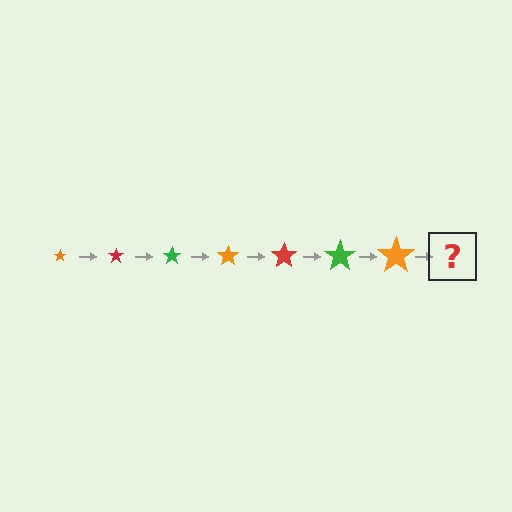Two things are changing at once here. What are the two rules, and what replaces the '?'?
The two rules are that the star grows larger each step and the color cycles through orange, red, and green. The '?' should be a red star, larger than the previous one.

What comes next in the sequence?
The next element should be a red star, larger than the previous one.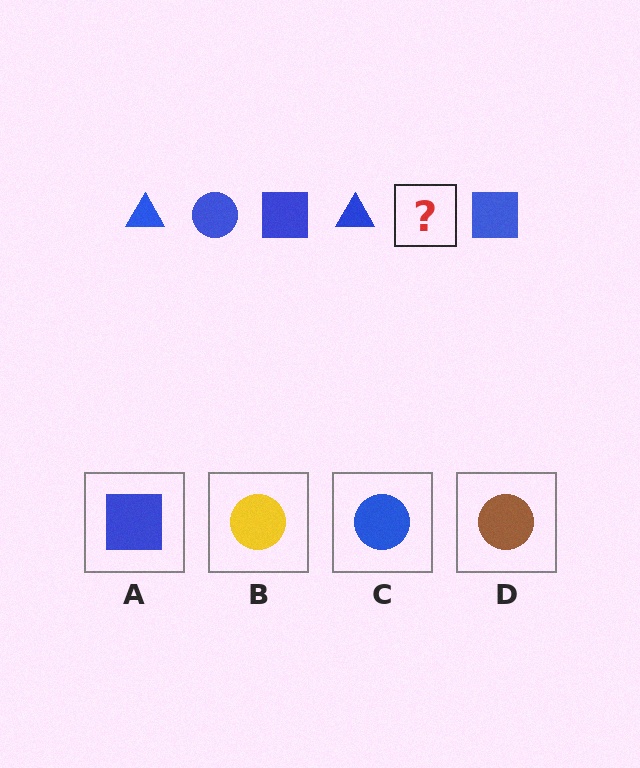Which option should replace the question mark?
Option C.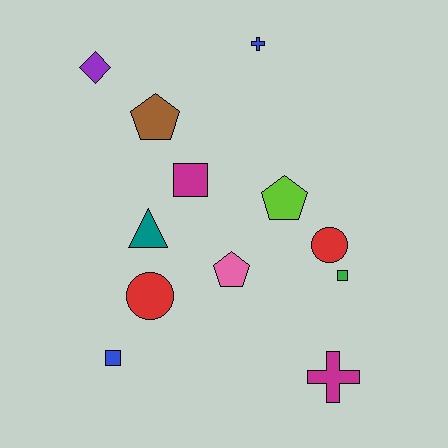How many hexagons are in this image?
There are no hexagons.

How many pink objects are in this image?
There is 1 pink object.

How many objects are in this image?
There are 12 objects.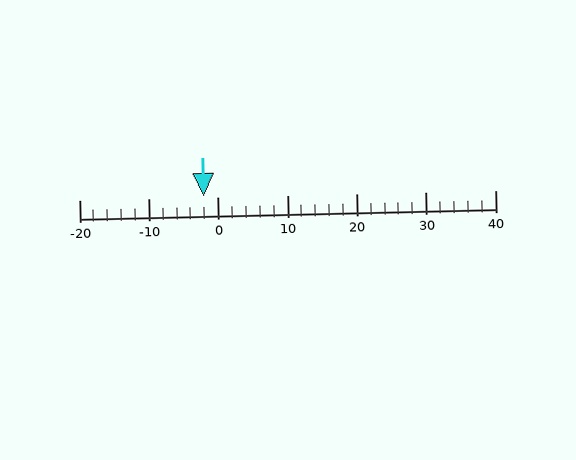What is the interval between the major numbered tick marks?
The major tick marks are spaced 10 units apart.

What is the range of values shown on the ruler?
The ruler shows values from -20 to 40.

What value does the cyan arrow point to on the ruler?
The cyan arrow points to approximately -2.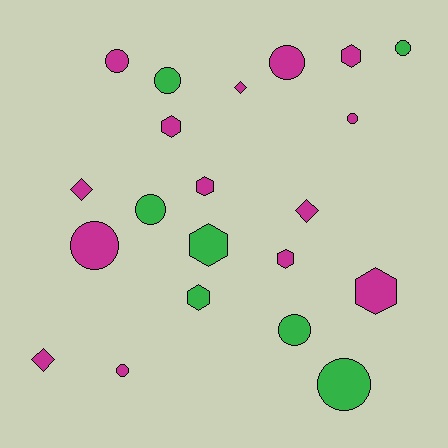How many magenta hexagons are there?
There are 5 magenta hexagons.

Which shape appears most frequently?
Circle, with 10 objects.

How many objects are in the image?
There are 21 objects.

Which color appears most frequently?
Magenta, with 14 objects.